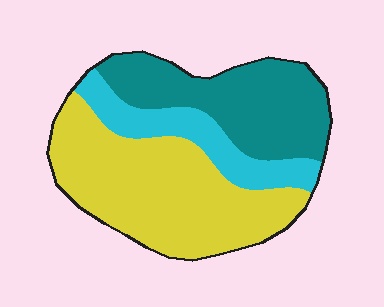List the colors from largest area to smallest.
From largest to smallest: yellow, teal, cyan.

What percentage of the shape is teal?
Teal covers roughly 35% of the shape.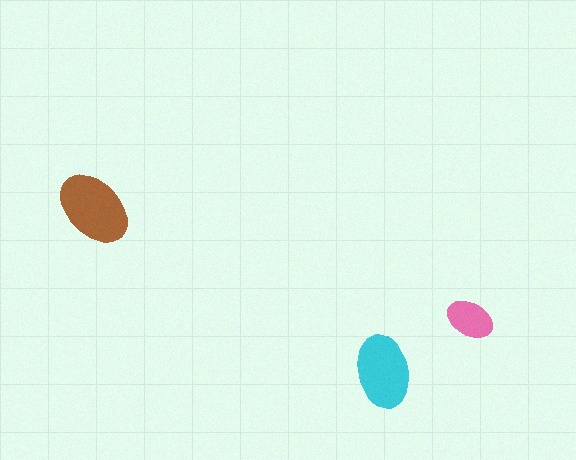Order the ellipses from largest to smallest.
the brown one, the cyan one, the pink one.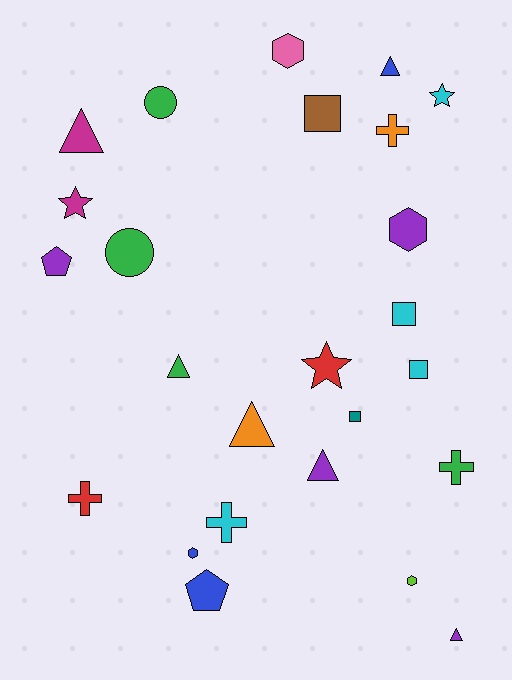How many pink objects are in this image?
There is 1 pink object.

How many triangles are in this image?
There are 6 triangles.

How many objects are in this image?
There are 25 objects.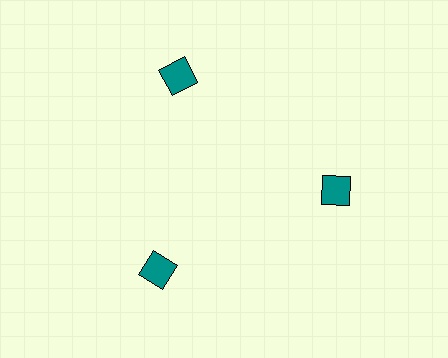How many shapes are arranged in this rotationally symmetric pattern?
There are 3 shapes, arranged in 3 groups of 1.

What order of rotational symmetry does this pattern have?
This pattern has 3-fold rotational symmetry.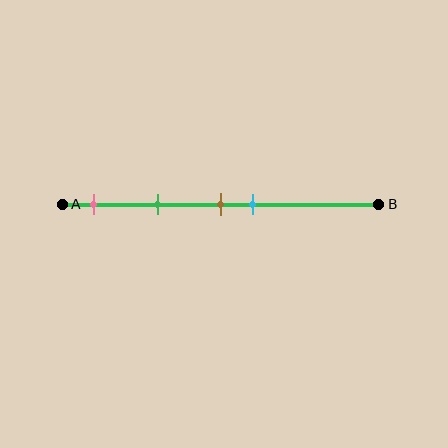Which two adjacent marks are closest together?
The brown and cyan marks are the closest adjacent pair.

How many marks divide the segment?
There are 4 marks dividing the segment.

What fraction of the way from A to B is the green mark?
The green mark is approximately 30% (0.3) of the way from A to B.